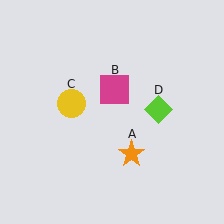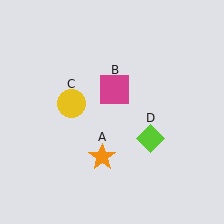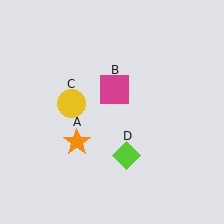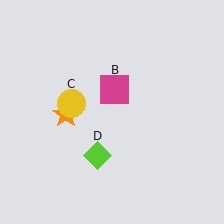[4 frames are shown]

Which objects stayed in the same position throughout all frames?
Magenta square (object B) and yellow circle (object C) remained stationary.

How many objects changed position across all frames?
2 objects changed position: orange star (object A), lime diamond (object D).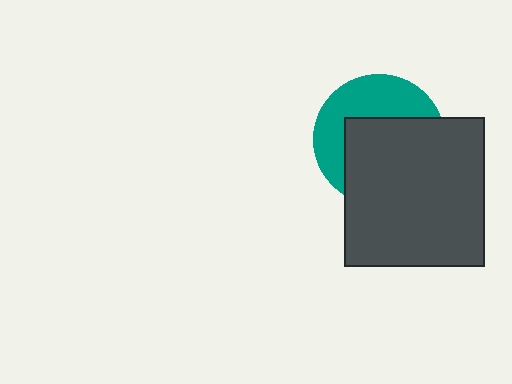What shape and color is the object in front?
The object in front is a dark gray rectangle.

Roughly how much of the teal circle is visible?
A small part of it is visible (roughly 42%).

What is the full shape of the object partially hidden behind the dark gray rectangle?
The partially hidden object is a teal circle.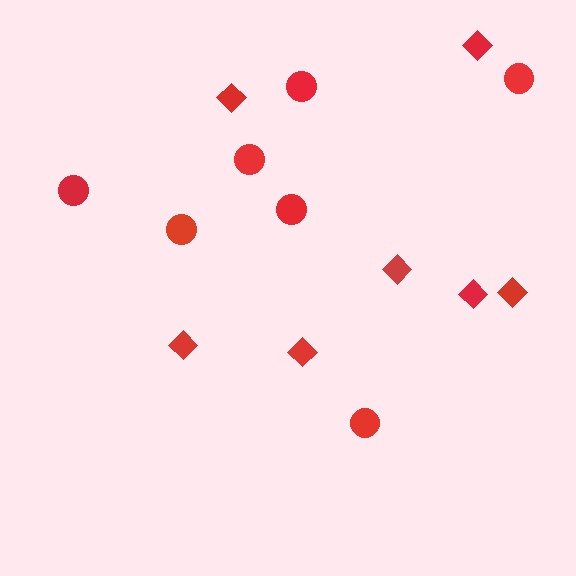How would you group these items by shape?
There are 2 groups: one group of diamonds (7) and one group of circles (7).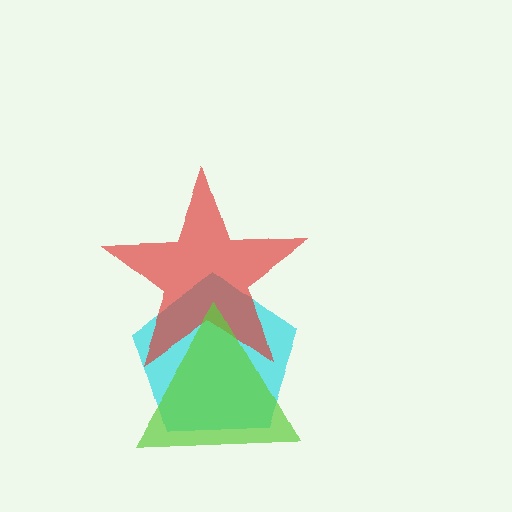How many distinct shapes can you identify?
There are 3 distinct shapes: a cyan pentagon, a red star, a lime triangle.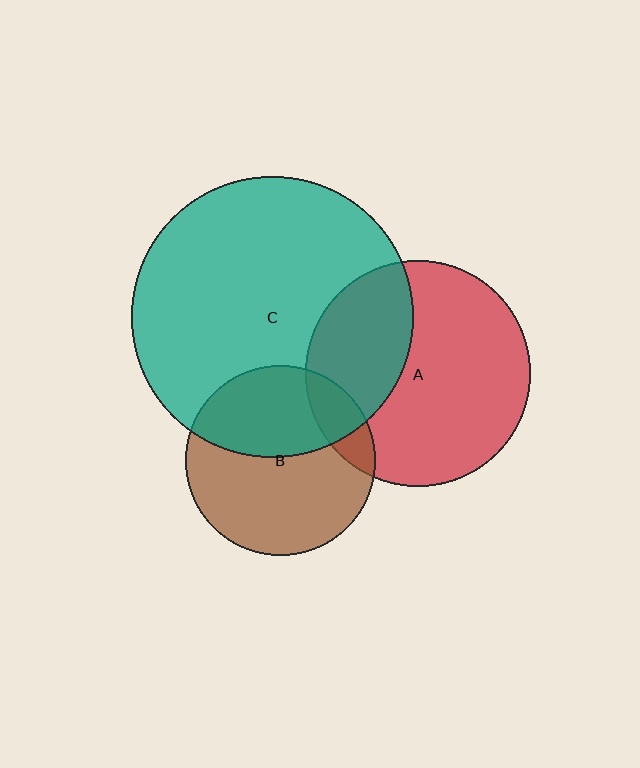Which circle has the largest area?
Circle C (teal).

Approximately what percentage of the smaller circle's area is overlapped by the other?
Approximately 40%.